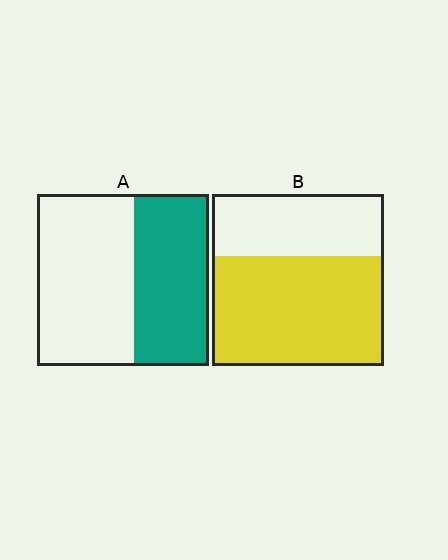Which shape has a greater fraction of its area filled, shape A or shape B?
Shape B.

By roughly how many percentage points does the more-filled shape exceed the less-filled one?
By roughly 20 percentage points (B over A).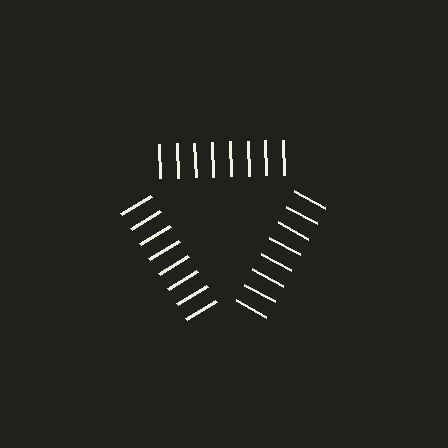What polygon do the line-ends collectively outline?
An illusory triangle — the line segments terminate on its edges but no continuous stroke is drawn.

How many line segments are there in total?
24 — 8 along each of the 3 edges.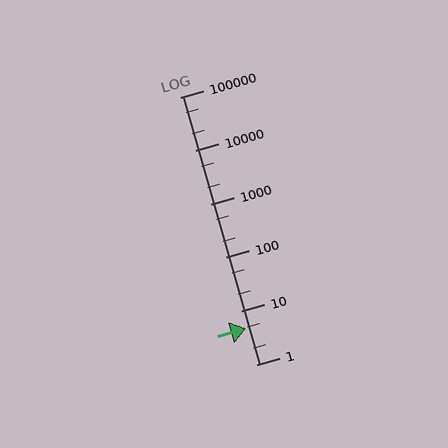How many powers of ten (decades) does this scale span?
The scale spans 5 decades, from 1 to 100000.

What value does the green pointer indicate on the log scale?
The pointer indicates approximately 4.8.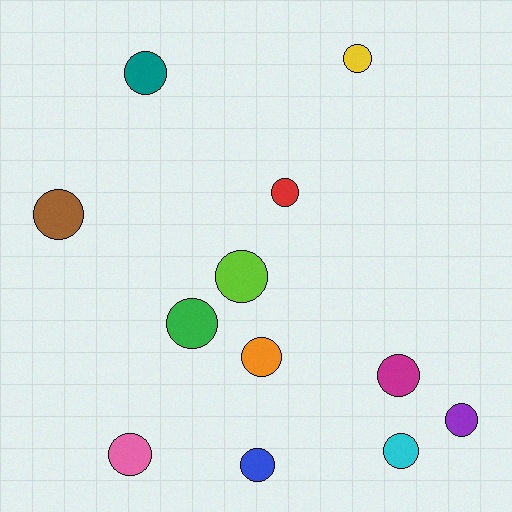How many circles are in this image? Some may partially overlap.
There are 12 circles.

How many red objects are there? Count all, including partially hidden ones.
There is 1 red object.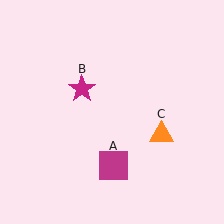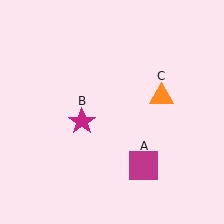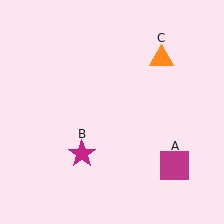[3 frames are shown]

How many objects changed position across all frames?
3 objects changed position: magenta square (object A), magenta star (object B), orange triangle (object C).